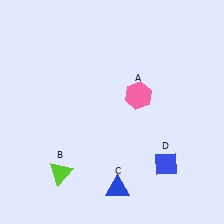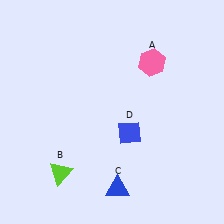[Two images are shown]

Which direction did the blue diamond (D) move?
The blue diamond (D) moved left.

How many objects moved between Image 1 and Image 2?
2 objects moved between the two images.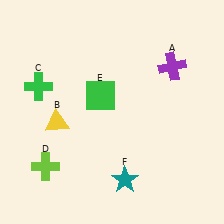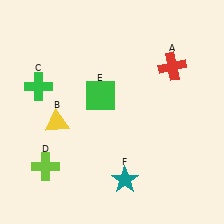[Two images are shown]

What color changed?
The cross (A) changed from purple in Image 1 to red in Image 2.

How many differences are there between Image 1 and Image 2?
There is 1 difference between the two images.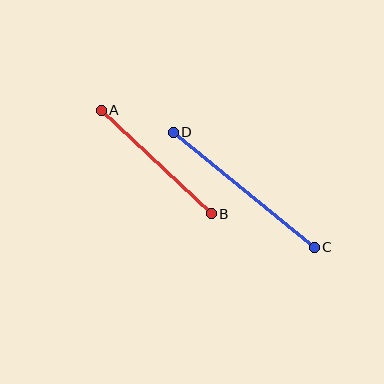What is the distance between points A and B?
The distance is approximately 151 pixels.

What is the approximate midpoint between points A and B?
The midpoint is at approximately (156, 162) pixels.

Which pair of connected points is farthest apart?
Points C and D are farthest apart.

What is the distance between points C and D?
The distance is approximately 182 pixels.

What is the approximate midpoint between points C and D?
The midpoint is at approximately (244, 190) pixels.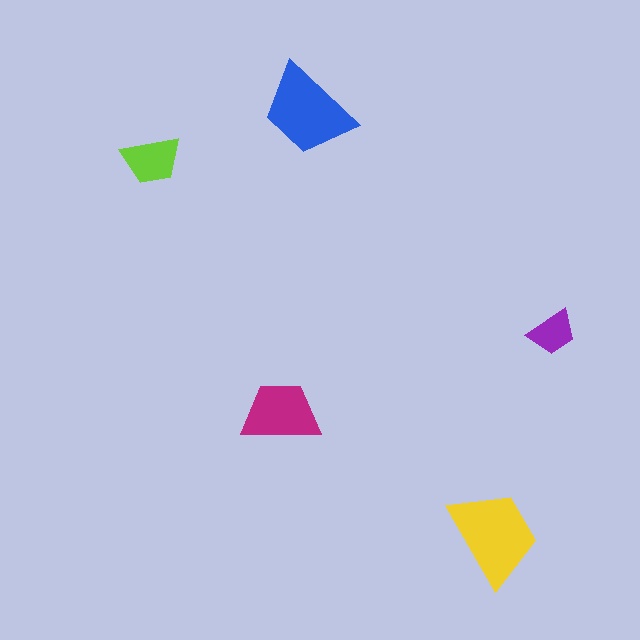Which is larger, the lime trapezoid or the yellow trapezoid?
The yellow one.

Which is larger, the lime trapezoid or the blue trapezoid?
The blue one.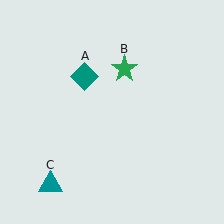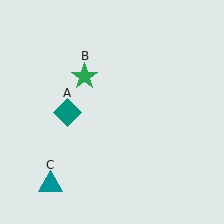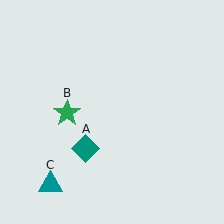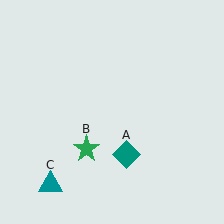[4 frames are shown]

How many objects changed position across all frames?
2 objects changed position: teal diamond (object A), green star (object B).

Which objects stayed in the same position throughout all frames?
Teal triangle (object C) remained stationary.